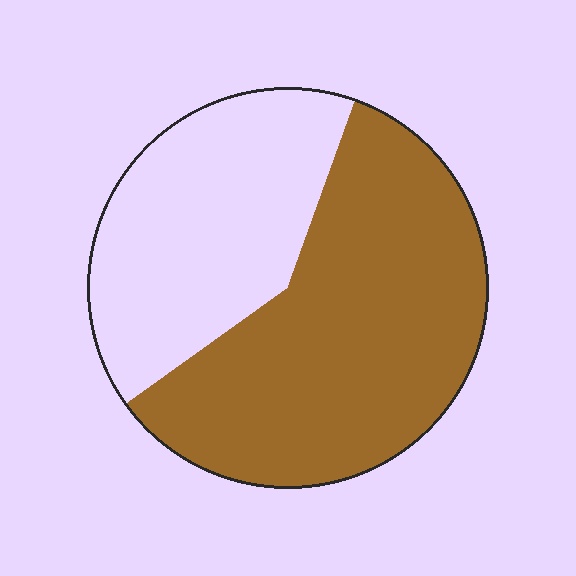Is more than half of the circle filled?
Yes.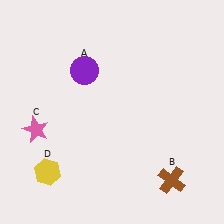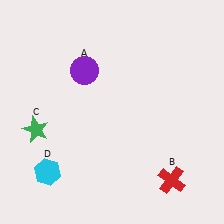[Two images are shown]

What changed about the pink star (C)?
In Image 1, C is pink. In Image 2, it changed to green.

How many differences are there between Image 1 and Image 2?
There are 3 differences between the two images.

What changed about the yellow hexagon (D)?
In Image 1, D is yellow. In Image 2, it changed to cyan.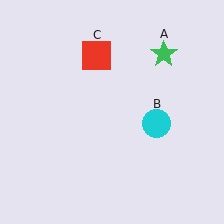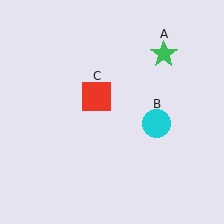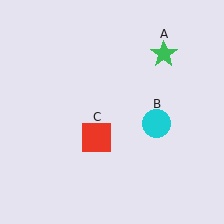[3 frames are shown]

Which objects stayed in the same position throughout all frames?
Green star (object A) and cyan circle (object B) remained stationary.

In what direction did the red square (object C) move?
The red square (object C) moved down.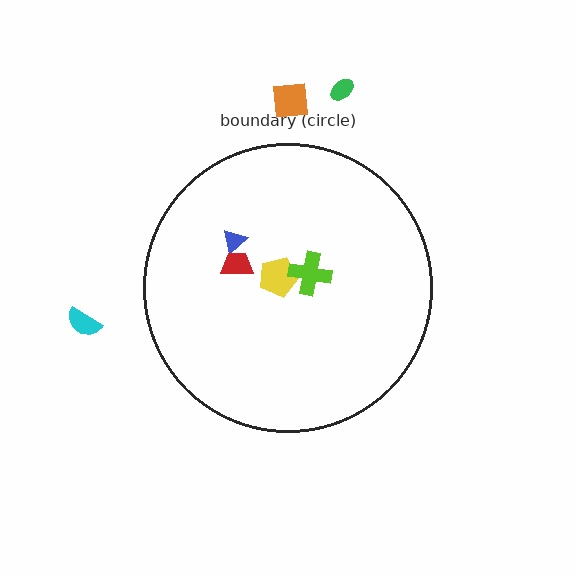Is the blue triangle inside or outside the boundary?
Inside.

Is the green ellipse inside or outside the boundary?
Outside.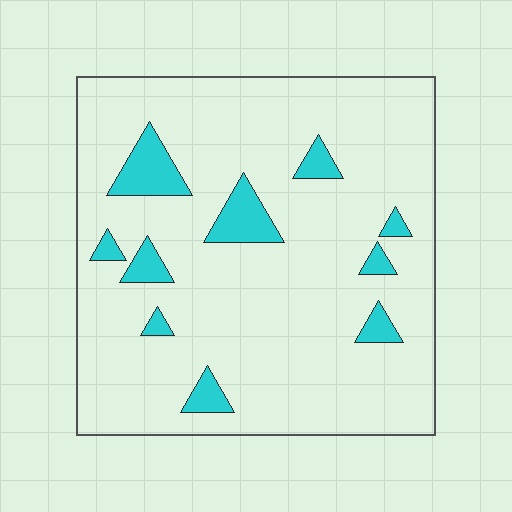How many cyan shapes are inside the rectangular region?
10.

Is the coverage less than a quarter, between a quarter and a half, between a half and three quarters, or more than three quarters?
Less than a quarter.